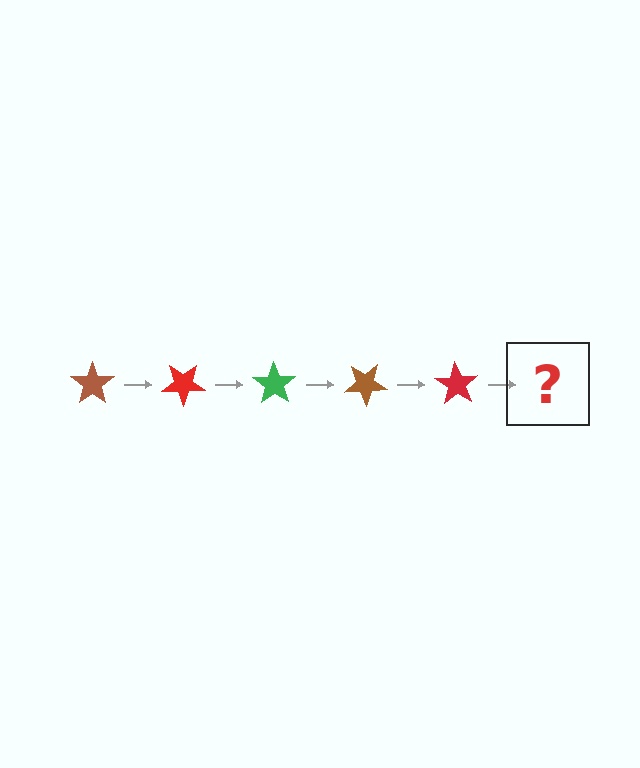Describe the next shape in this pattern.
It should be a green star, rotated 175 degrees from the start.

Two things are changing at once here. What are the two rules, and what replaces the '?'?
The two rules are that it rotates 35 degrees each step and the color cycles through brown, red, and green. The '?' should be a green star, rotated 175 degrees from the start.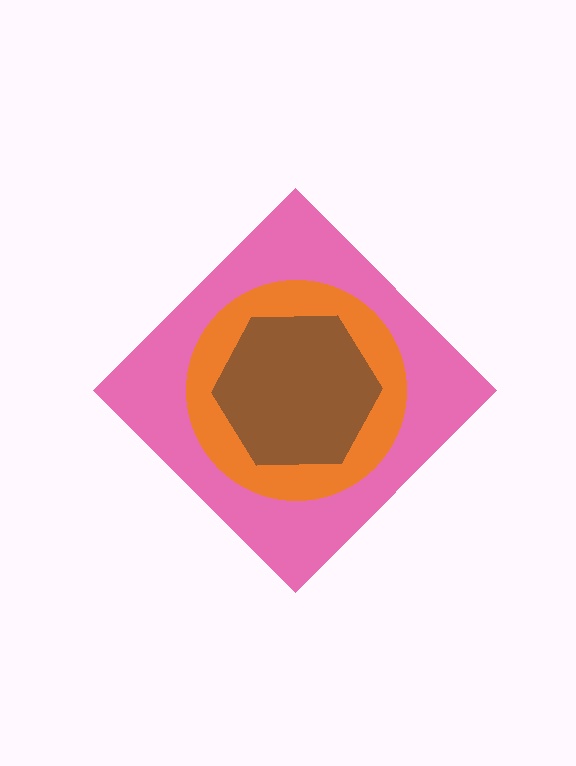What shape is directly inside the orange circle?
The brown hexagon.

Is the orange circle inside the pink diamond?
Yes.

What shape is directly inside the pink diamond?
The orange circle.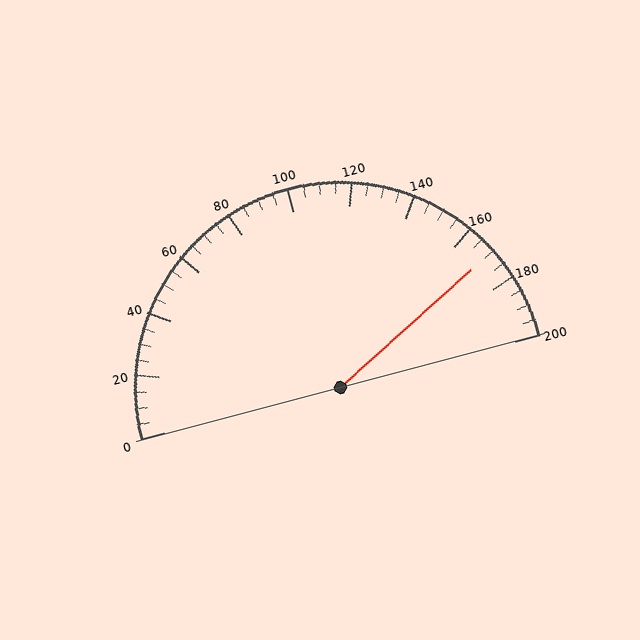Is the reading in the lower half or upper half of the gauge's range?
The reading is in the upper half of the range (0 to 200).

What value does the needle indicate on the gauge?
The needle indicates approximately 170.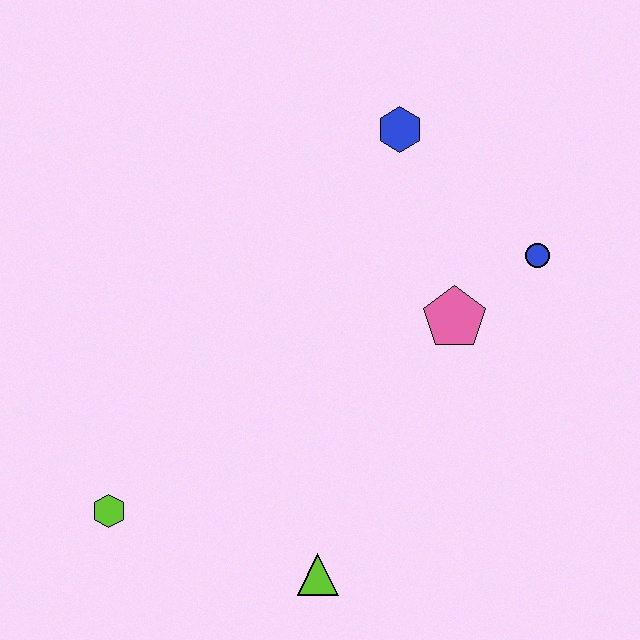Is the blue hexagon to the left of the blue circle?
Yes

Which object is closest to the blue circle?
The pink pentagon is closest to the blue circle.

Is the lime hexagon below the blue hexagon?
Yes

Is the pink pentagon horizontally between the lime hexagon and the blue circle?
Yes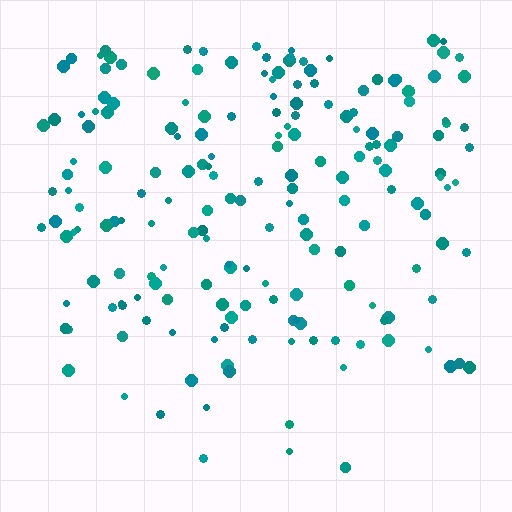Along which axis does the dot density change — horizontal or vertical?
Vertical.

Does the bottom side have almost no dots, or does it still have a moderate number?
Still a moderate number, just noticeably fewer than the top.